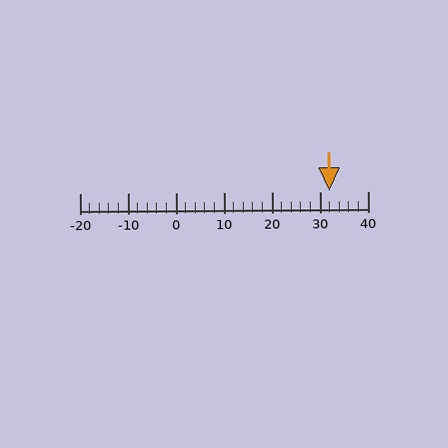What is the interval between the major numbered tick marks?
The major tick marks are spaced 10 units apart.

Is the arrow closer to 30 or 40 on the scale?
The arrow is closer to 30.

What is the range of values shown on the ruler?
The ruler shows values from -20 to 40.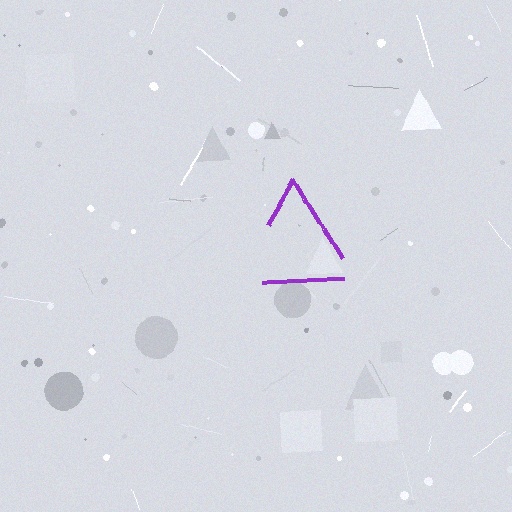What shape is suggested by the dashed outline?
The dashed outline suggests a triangle.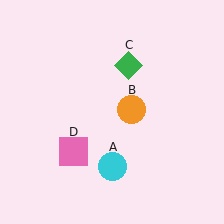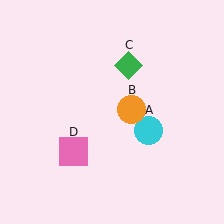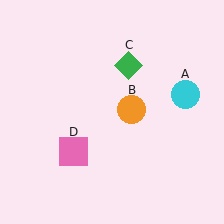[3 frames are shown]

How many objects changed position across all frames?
1 object changed position: cyan circle (object A).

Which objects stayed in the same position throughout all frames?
Orange circle (object B) and green diamond (object C) and pink square (object D) remained stationary.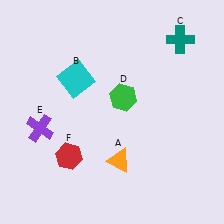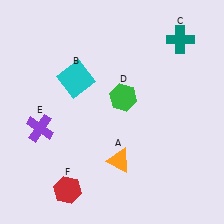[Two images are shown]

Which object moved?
The red hexagon (F) moved down.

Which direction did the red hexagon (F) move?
The red hexagon (F) moved down.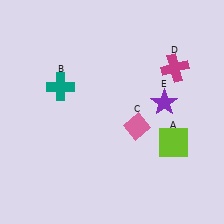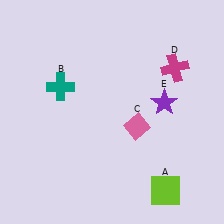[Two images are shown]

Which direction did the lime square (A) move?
The lime square (A) moved down.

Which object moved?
The lime square (A) moved down.